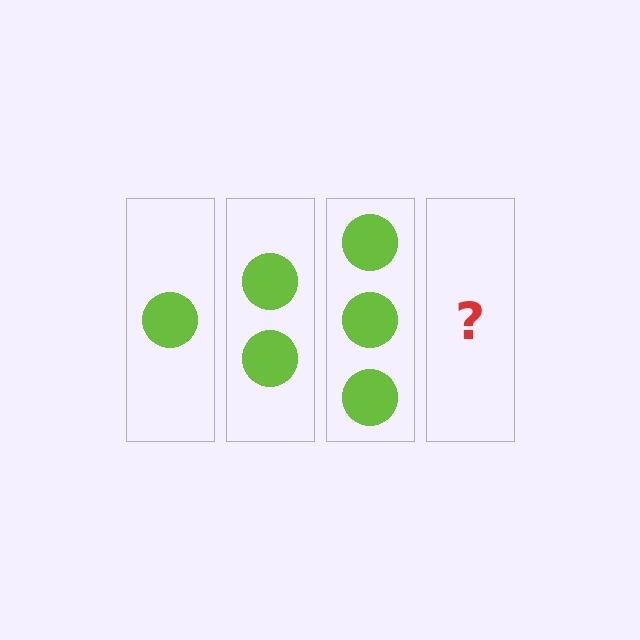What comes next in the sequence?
The next element should be 4 circles.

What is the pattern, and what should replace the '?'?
The pattern is that each step adds one more circle. The '?' should be 4 circles.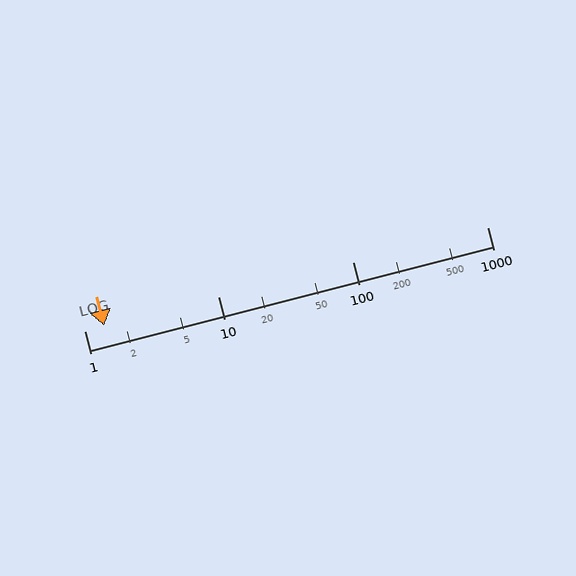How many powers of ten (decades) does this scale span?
The scale spans 3 decades, from 1 to 1000.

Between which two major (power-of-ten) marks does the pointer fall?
The pointer is between 1 and 10.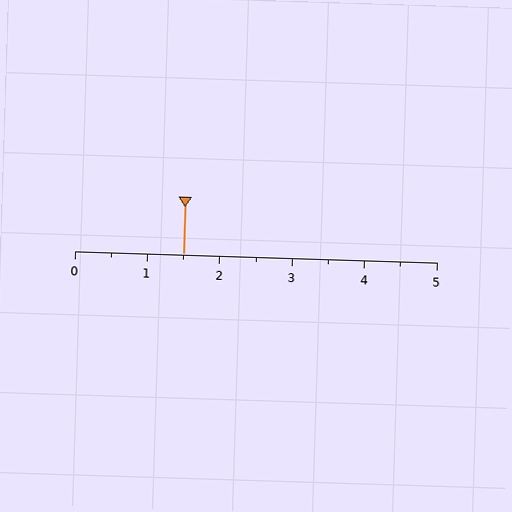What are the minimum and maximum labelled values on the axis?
The axis runs from 0 to 5.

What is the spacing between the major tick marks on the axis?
The major ticks are spaced 1 apart.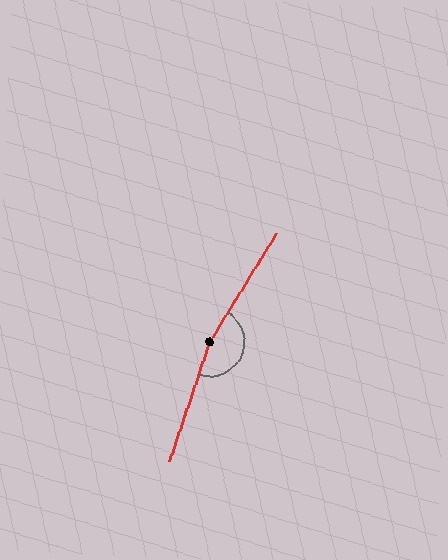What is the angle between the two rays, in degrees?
Approximately 166 degrees.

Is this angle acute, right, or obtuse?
It is obtuse.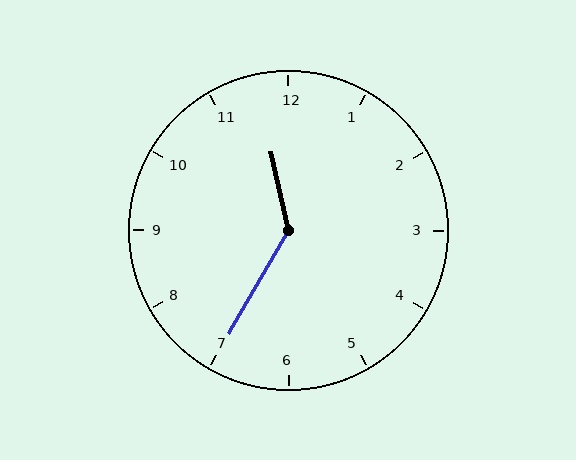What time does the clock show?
11:35.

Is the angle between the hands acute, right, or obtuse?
It is obtuse.